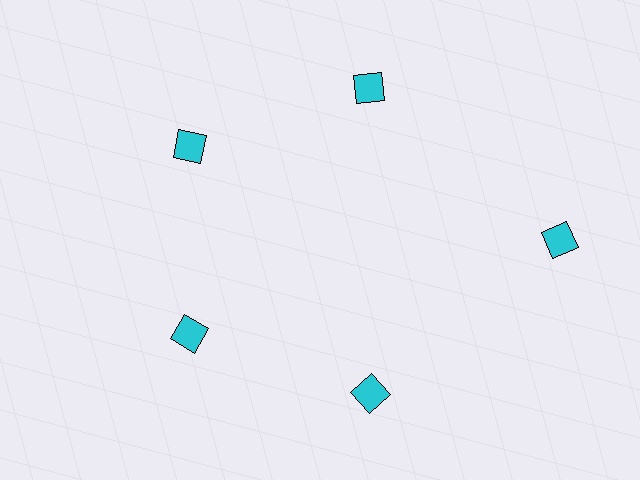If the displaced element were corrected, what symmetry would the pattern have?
It would have 5-fold rotational symmetry — the pattern would map onto itself every 72 degrees.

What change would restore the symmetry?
The symmetry would be restored by moving it inward, back onto the ring so that all 5 diamonds sit at equal angles and equal distance from the center.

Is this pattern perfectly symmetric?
No. The 5 cyan diamonds are arranged in a ring, but one element near the 3 o'clock position is pushed outward from the center, breaking the 5-fold rotational symmetry.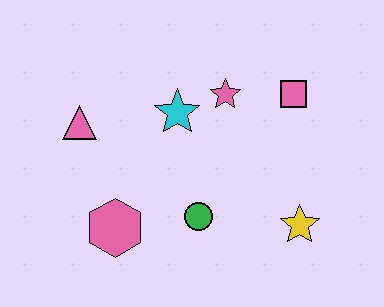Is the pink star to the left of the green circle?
No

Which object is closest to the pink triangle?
The cyan star is closest to the pink triangle.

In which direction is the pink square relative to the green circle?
The pink square is above the green circle.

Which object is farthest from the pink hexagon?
The pink square is farthest from the pink hexagon.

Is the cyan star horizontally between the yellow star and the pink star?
No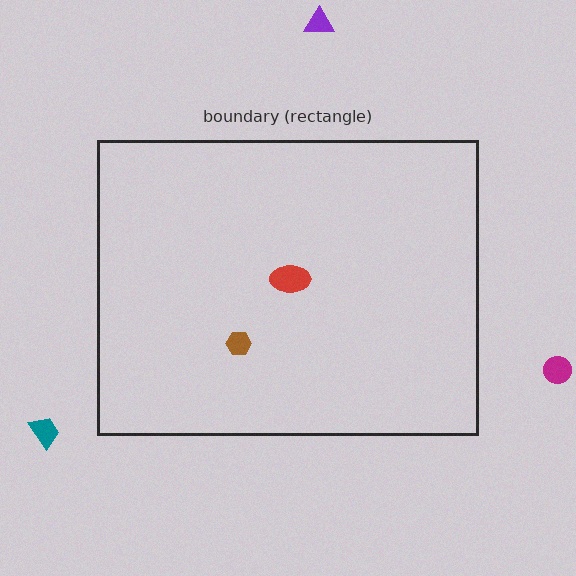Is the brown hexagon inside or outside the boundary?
Inside.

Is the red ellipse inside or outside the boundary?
Inside.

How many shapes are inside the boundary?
2 inside, 3 outside.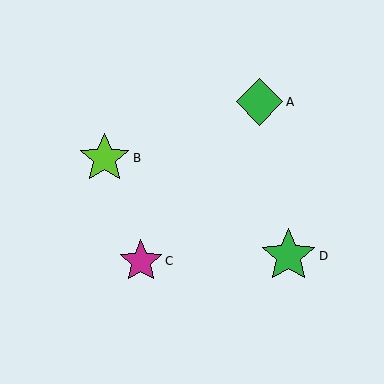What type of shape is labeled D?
Shape D is a green star.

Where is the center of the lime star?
The center of the lime star is at (105, 158).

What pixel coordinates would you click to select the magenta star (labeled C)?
Click at (141, 261) to select the magenta star C.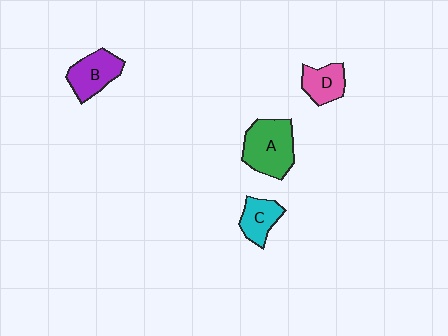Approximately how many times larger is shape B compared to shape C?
Approximately 1.3 times.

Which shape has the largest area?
Shape A (green).